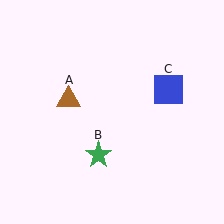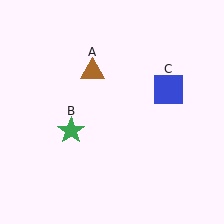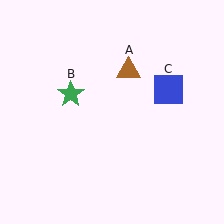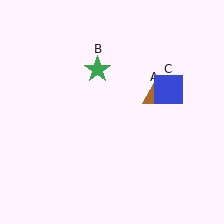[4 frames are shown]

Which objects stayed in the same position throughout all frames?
Blue square (object C) remained stationary.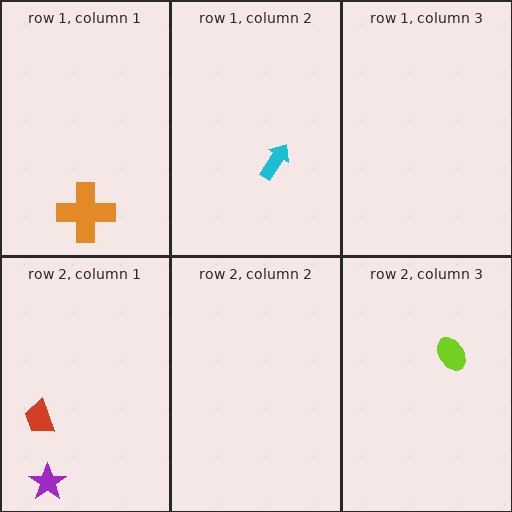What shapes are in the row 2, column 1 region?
The red trapezoid, the purple star.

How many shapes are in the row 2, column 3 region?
1.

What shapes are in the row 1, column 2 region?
The cyan arrow.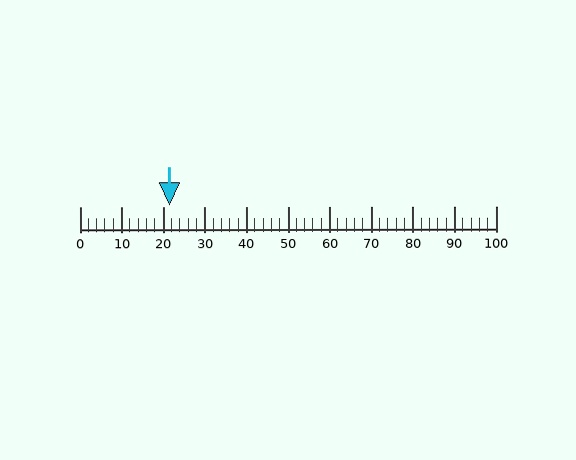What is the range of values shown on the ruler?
The ruler shows values from 0 to 100.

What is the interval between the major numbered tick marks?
The major tick marks are spaced 10 units apart.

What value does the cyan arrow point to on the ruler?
The cyan arrow points to approximately 21.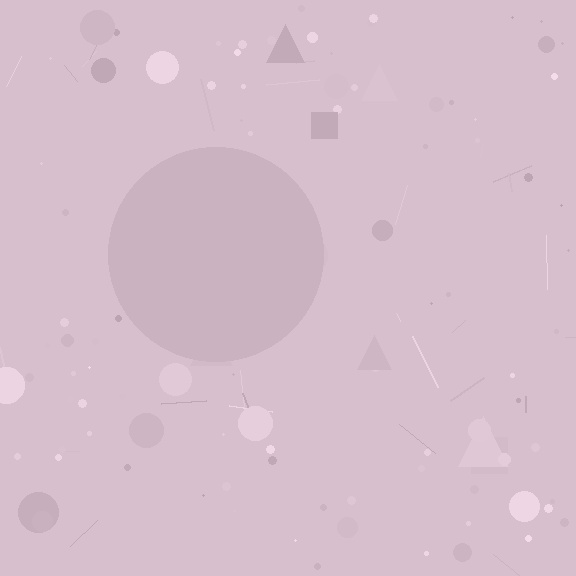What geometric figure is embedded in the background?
A circle is embedded in the background.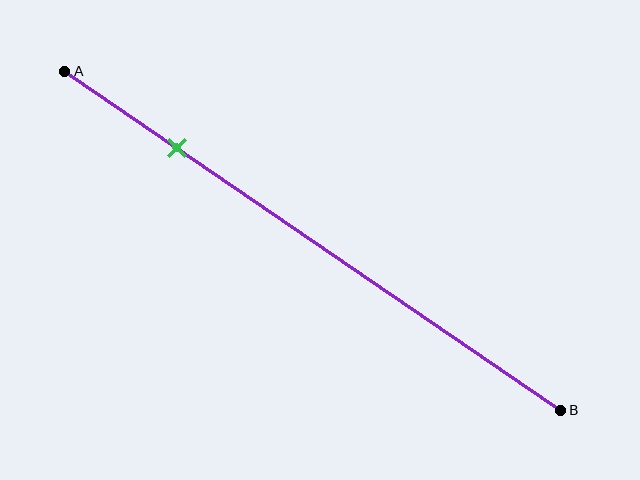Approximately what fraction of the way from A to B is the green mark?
The green mark is approximately 25% of the way from A to B.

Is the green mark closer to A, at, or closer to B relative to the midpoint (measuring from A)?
The green mark is closer to point A than the midpoint of segment AB.